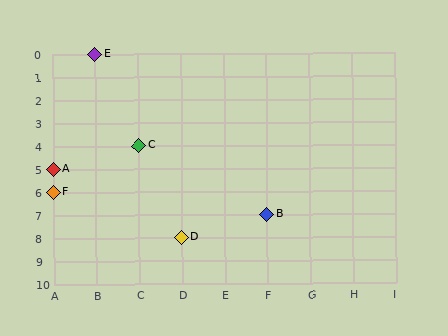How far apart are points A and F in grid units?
Points A and F are 1 row apart.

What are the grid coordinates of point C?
Point C is at grid coordinates (C, 4).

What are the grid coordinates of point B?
Point B is at grid coordinates (F, 7).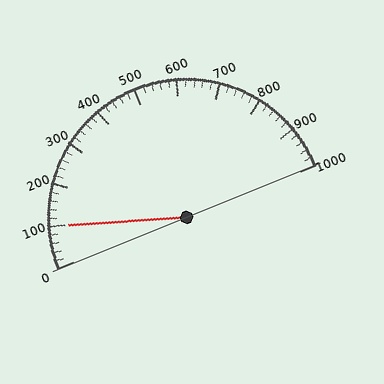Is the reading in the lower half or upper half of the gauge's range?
The reading is in the lower half of the range (0 to 1000).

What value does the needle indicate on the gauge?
The needle indicates approximately 100.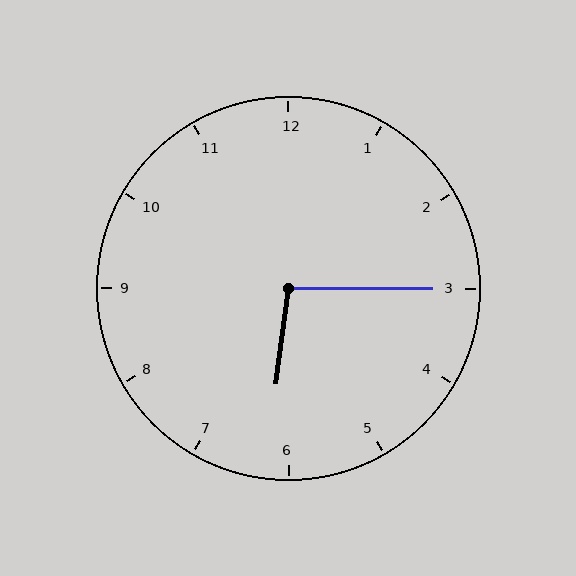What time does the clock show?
6:15.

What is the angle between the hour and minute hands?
Approximately 98 degrees.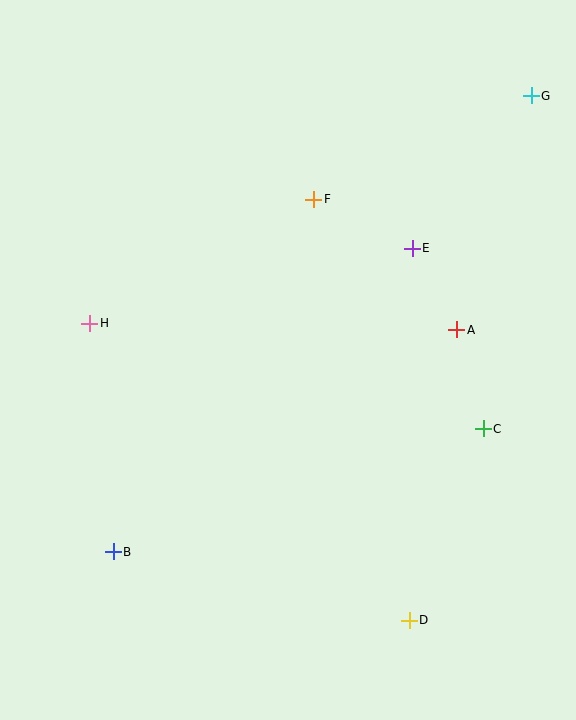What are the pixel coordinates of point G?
Point G is at (531, 96).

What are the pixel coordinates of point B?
Point B is at (113, 552).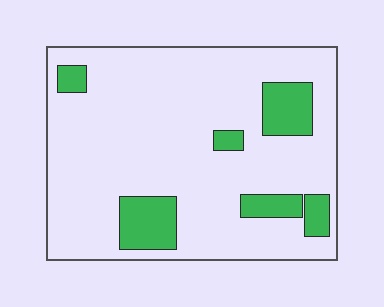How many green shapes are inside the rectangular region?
6.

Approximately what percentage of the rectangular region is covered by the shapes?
Approximately 15%.